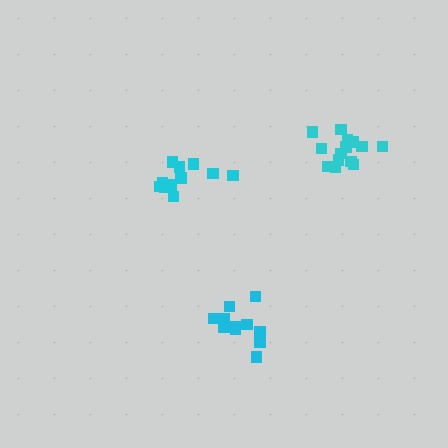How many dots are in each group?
Group 1: 11 dots, Group 2: 14 dots, Group 3: 11 dots (36 total).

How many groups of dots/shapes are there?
There are 3 groups.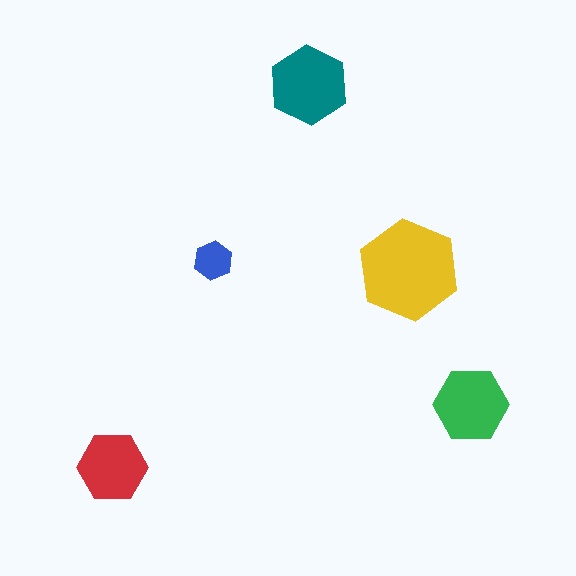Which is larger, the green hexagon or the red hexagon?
The green one.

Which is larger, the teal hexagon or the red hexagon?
The teal one.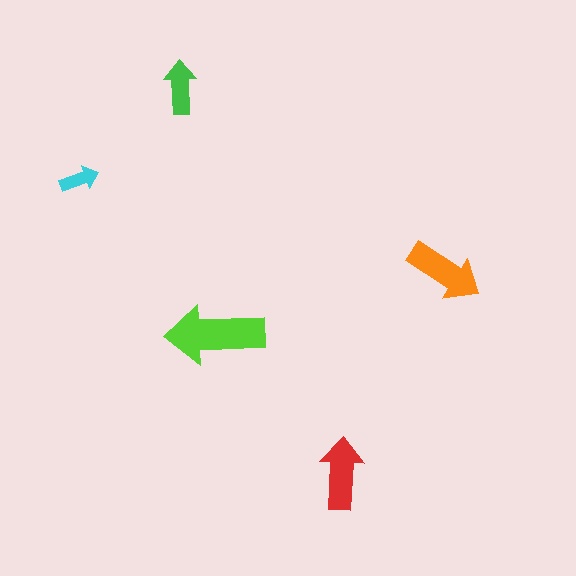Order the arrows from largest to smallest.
the lime one, the orange one, the red one, the green one, the cyan one.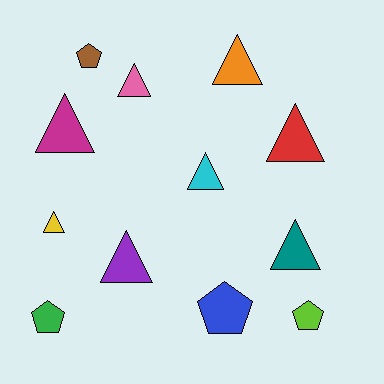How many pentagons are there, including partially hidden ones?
There are 4 pentagons.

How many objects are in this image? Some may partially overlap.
There are 12 objects.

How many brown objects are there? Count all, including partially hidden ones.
There is 1 brown object.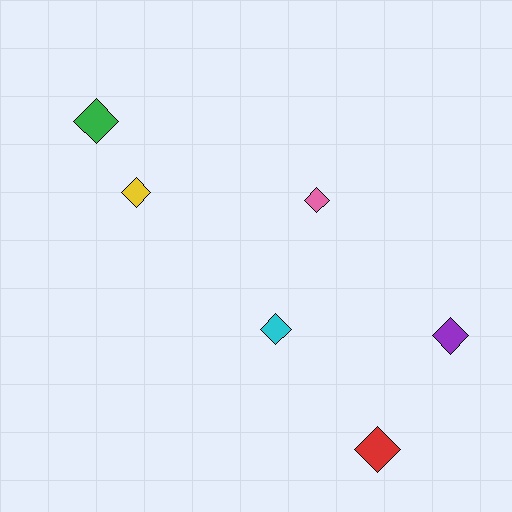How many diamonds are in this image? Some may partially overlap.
There are 6 diamonds.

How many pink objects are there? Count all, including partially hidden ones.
There is 1 pink object.